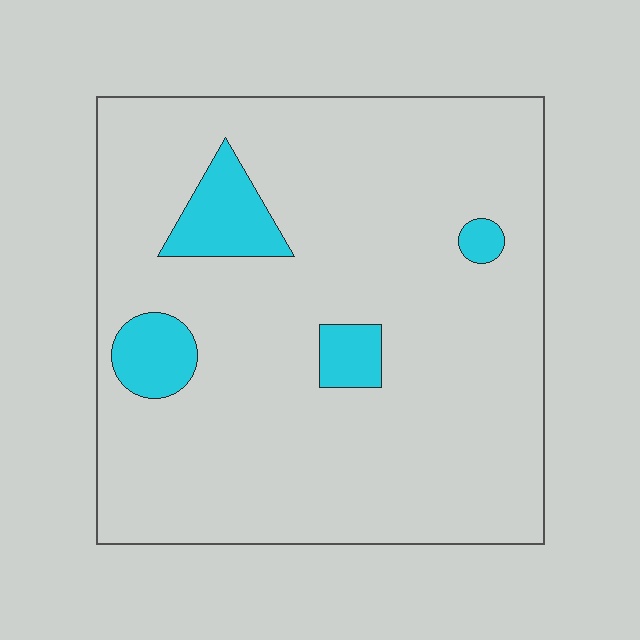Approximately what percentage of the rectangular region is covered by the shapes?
Approximately 10%.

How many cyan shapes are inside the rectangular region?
4.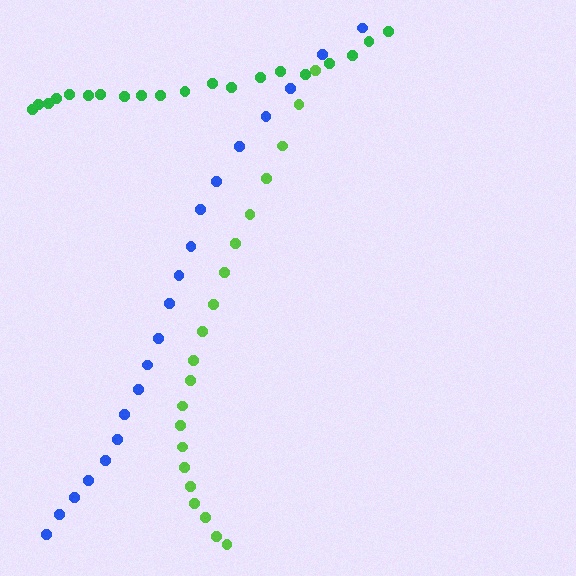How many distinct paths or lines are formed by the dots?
There are 3 distinct paths.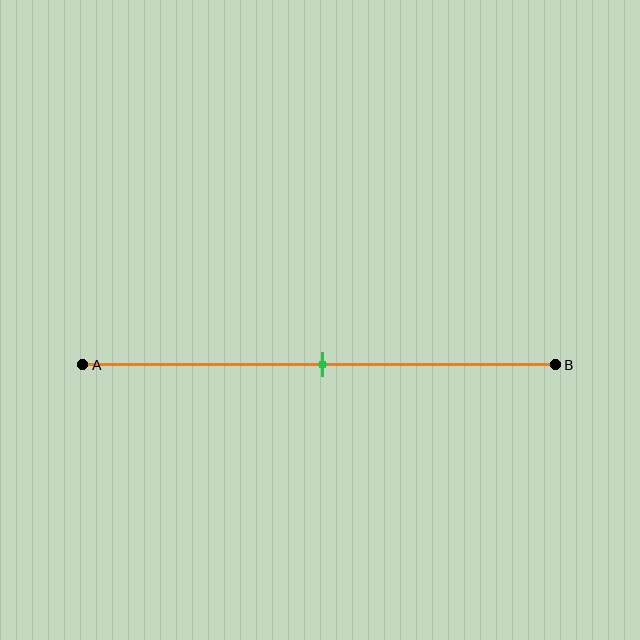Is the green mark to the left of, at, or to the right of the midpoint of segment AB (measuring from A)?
The green mark is approximately at the midpoint of segment AB.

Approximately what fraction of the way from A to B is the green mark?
The green mark is approximately 50% of the way from A to B.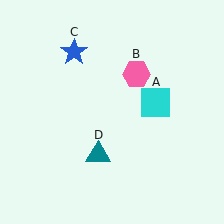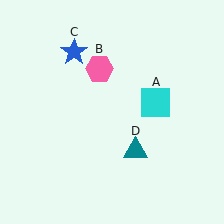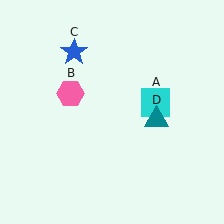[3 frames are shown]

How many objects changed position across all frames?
2 objects changed position: pink hexagon (object B), teal triangle (object D).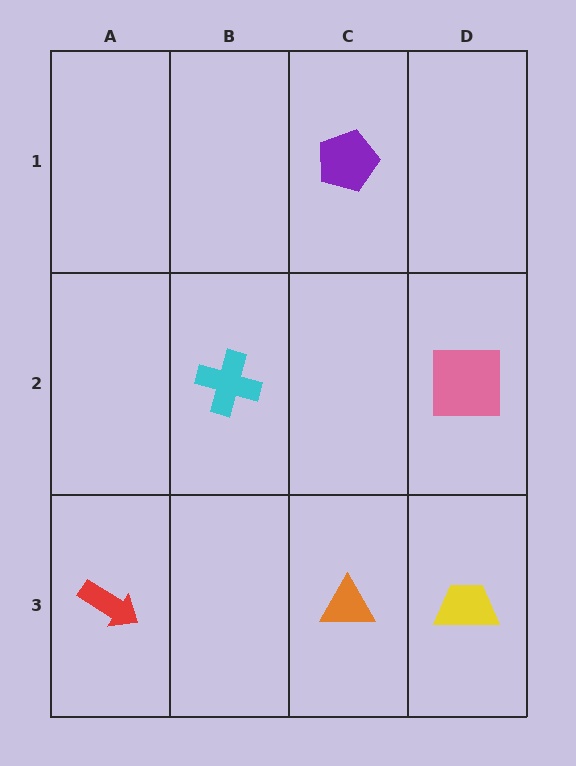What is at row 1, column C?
A purple pentagon.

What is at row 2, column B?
A cyan cross.